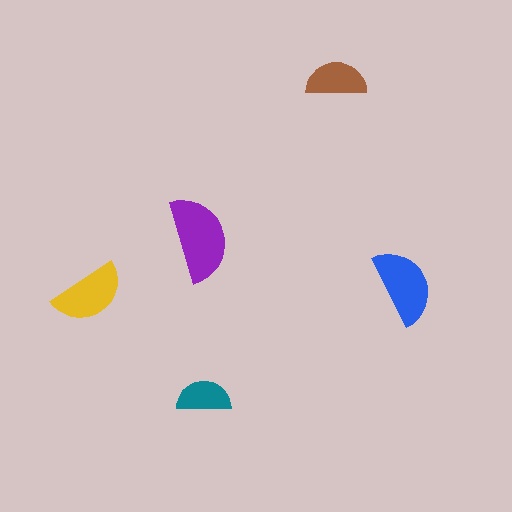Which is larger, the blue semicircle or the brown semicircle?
The blue one.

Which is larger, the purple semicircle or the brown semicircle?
The purple one.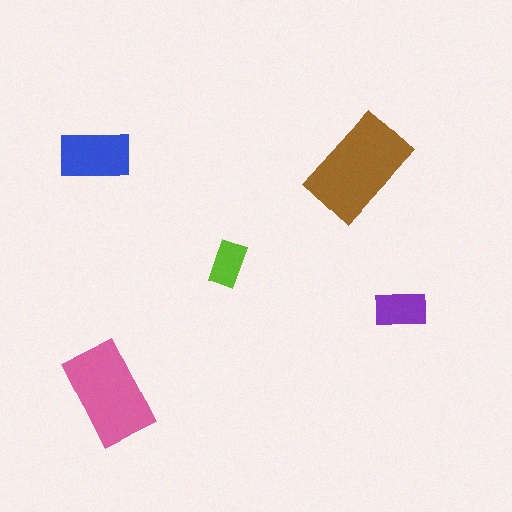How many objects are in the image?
There are 5 objects in the image.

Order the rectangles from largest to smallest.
the brown one, the pink one, the blue one, the purple one, the lime one.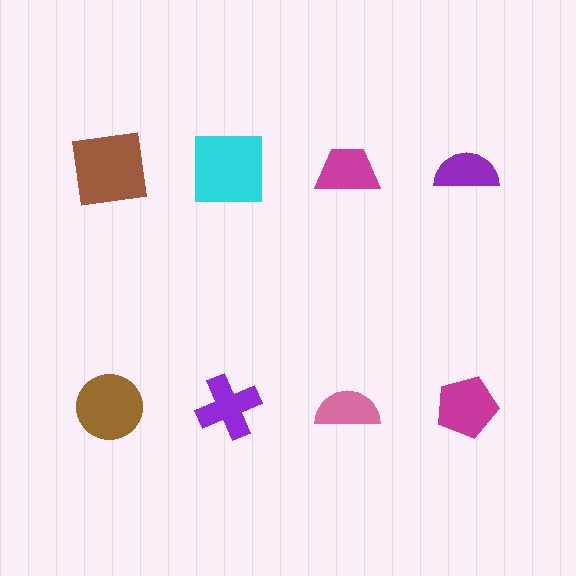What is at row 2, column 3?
A pink semicircle.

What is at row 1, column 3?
A magenta trapezoid.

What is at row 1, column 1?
A brown square.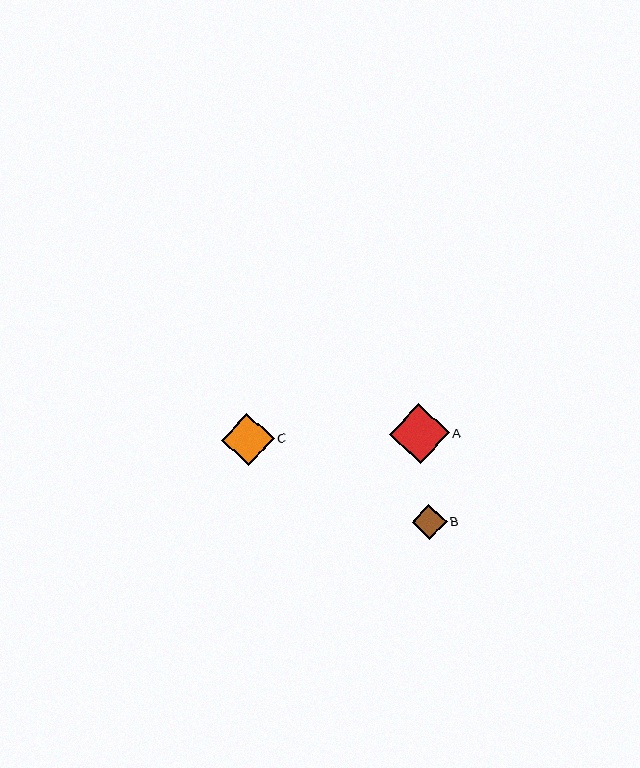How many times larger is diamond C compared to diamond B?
Diamond C is approximately 1.5 times the size of diamond B.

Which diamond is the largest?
Diamond A is the largest with a size of approximately 59 pixels.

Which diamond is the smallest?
Diamond B is the smallest with a size of approximately 35 pixels.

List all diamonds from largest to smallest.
From largest to smallest: A, C, B.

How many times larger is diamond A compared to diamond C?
Diamond A is approximately 1.1 times the size of diamond C.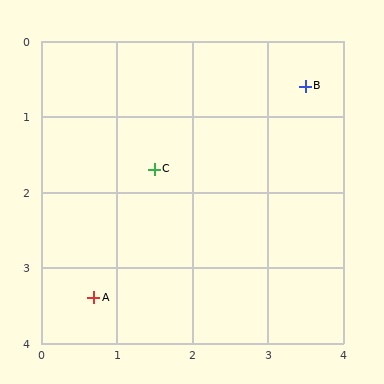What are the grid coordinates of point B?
Point B is at approximately (3.5, 0.6).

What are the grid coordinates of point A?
Point A is at approximately (0.7, 3.4).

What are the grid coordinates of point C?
Point C is at approximately (1.5, 1.7).